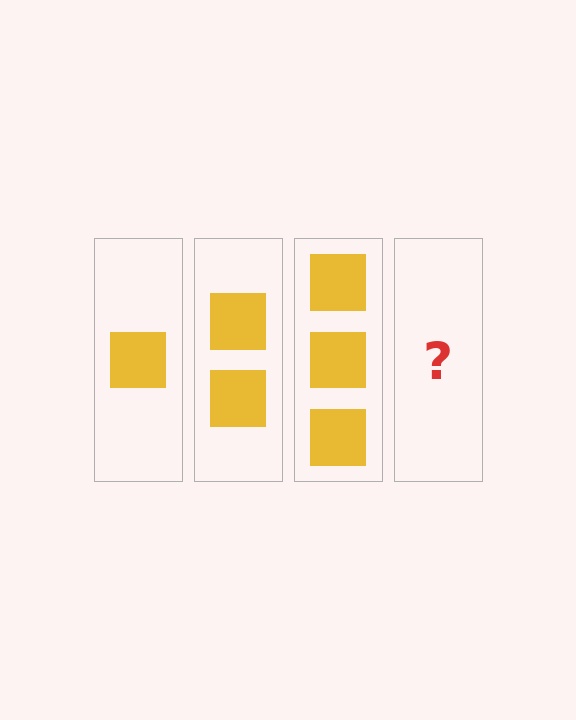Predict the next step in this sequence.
The next step is 4 squares.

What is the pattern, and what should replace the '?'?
The pattern is that each step adds one more square. The '?' should be 4 squares.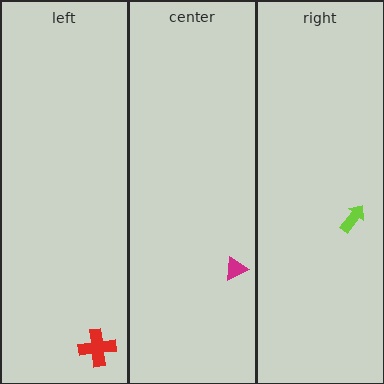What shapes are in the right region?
The lime arrow.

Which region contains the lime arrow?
The right region.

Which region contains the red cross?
The left region.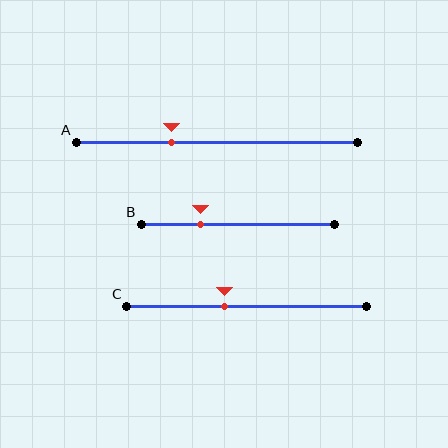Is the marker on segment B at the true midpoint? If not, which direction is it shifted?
No, the marker on segment B is shifted to the left by about 19% of the segment length.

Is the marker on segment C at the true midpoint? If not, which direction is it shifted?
No, the marker on segment C is shifted to the left by about 9% of the segment length.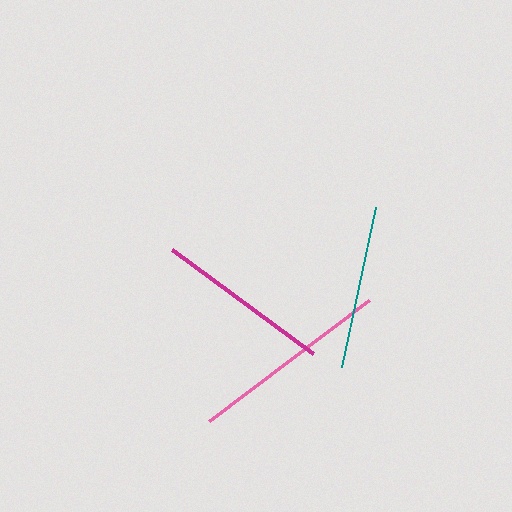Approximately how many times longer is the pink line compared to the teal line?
The pink line is approximately 1.2 times the length of the teal line.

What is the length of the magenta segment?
The magenta segment is approximately 176 pixels long.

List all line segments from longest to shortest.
From longest to shortest: pink, magenta, teal.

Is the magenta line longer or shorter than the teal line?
The magenta line is longer than the teal line.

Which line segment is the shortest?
The teal line is the shortest at approximately 164 pixels.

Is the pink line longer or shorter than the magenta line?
The pink line is longer than the magenta line.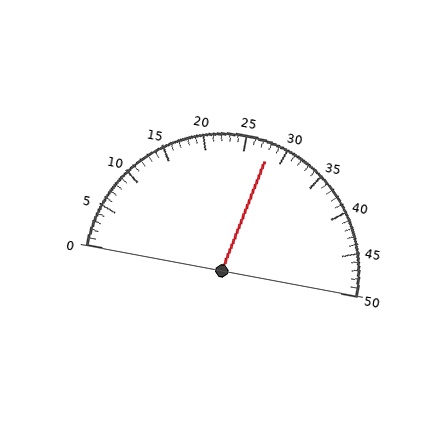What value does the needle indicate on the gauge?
The needle indicates approximately 28.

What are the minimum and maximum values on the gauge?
The gauge ranges from 0 to 50.